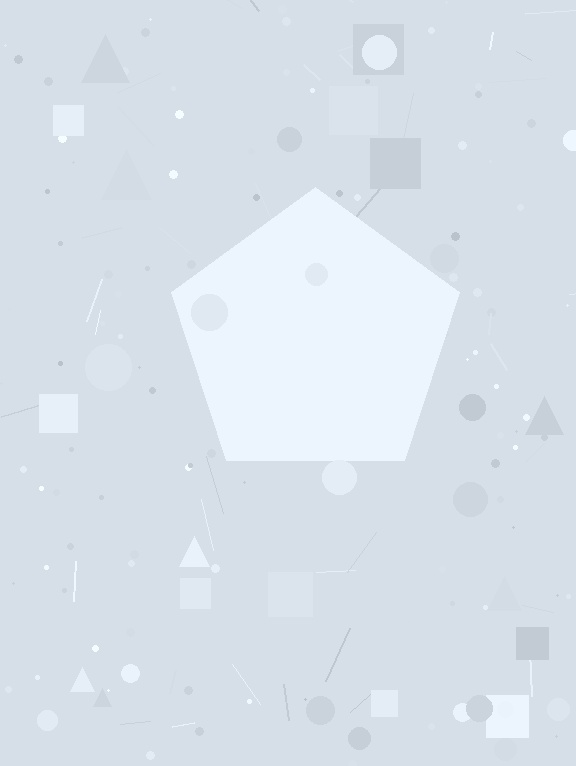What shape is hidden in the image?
A pentagon is hidden in the image.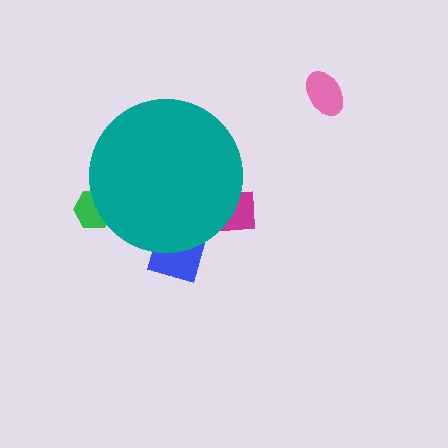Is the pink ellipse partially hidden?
No, the pink ellipse is fully visible.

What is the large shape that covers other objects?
A teal circle.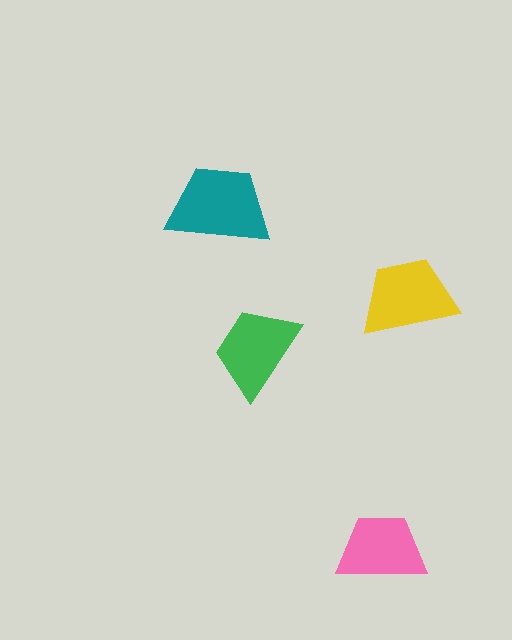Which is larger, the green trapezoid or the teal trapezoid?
The teal one.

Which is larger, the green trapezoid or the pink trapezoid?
The green one.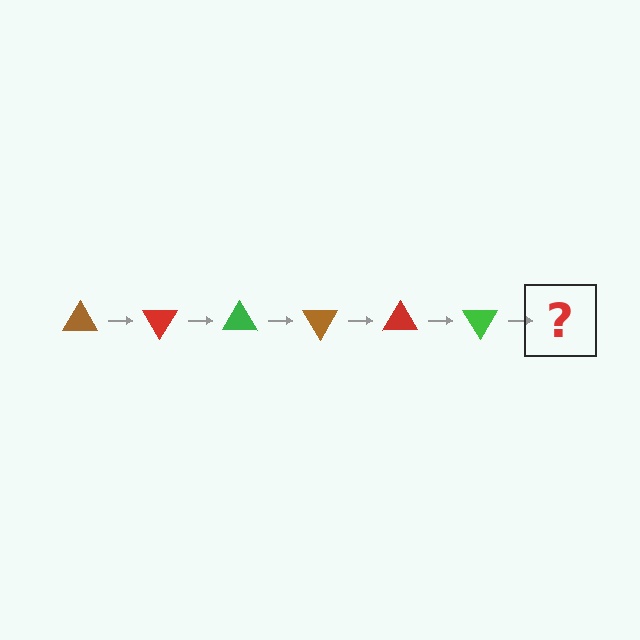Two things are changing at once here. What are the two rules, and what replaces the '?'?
The two rules are that it rotates 60 degrees each step and the color cycles through brown, red, and green. The '?' should be a brown triangle, rotated 360 degrees from the start.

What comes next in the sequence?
The next element should be a brown triangle, rotated 360 degrees from the start.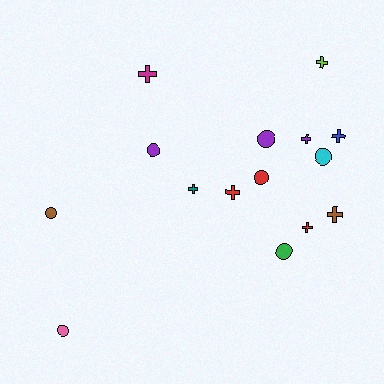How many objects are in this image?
There are 15 objects.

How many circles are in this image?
There are 7 circles.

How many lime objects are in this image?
There is 1 lime object.